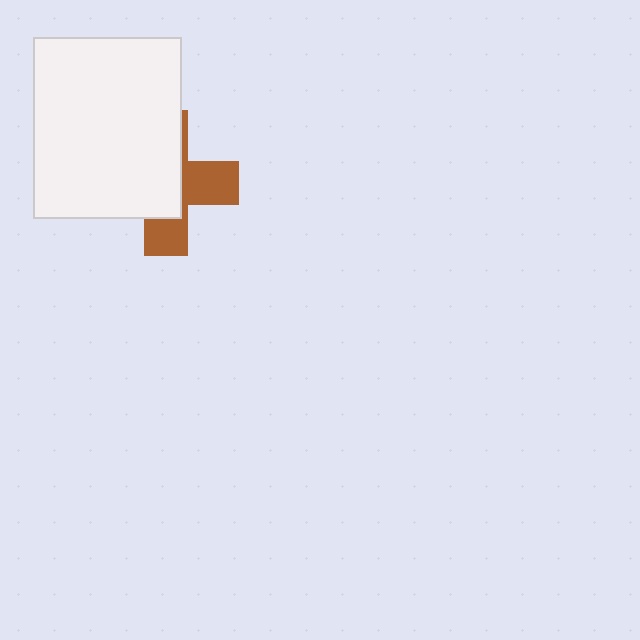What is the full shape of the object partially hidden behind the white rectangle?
The partially hidden object is a brown cross.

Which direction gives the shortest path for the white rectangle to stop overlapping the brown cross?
Moving left gives the shortest separation.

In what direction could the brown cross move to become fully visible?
The brown cross could move right. That would shift it out from behind the white rectangle entirely.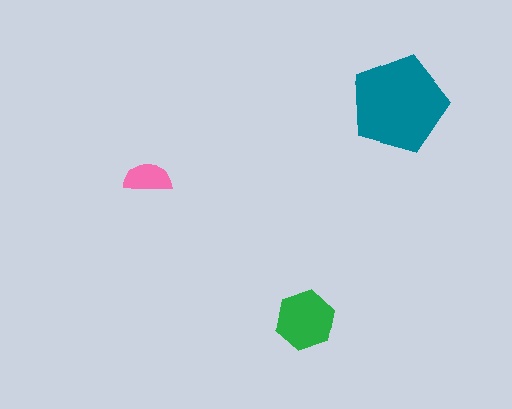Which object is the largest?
The teal pentagon.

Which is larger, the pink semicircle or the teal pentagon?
The teal pentagon.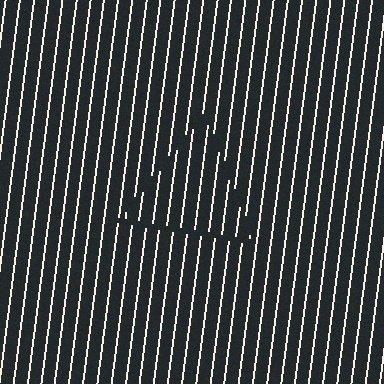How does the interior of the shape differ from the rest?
The interior of the shape contains the same grating, shifted by half a period — the contour is defined by the phase discontinuity where line-ends from the inner and outer gratings abut.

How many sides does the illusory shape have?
3 sides — the line-ends trace a triangle.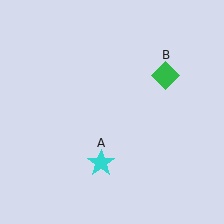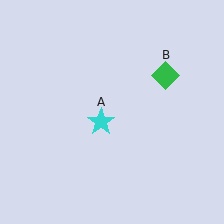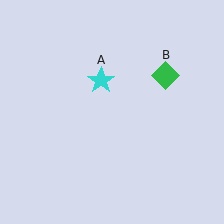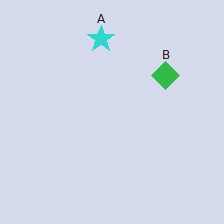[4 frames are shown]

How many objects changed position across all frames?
1 object changed position: cyan star (object A).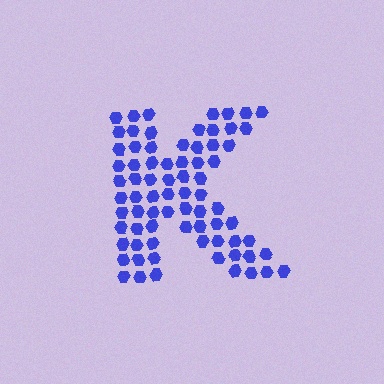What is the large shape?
The large shape is the letter K.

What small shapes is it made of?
It is made of small hexagons.